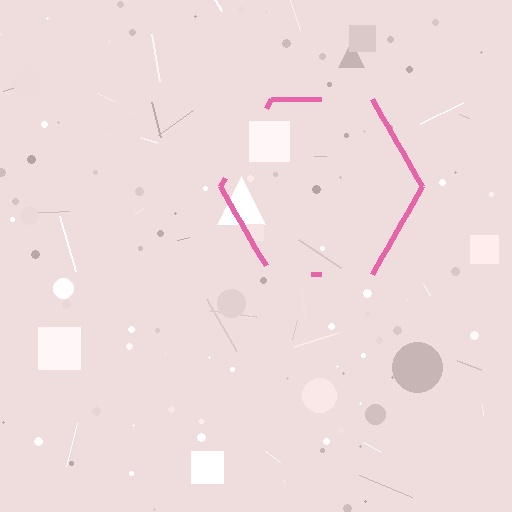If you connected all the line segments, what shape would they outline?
They would outline a hexagon.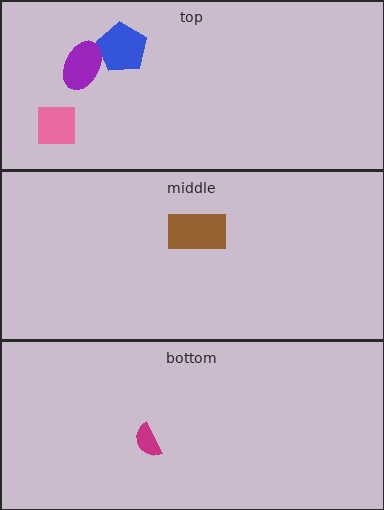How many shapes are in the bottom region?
1.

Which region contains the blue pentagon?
The top region.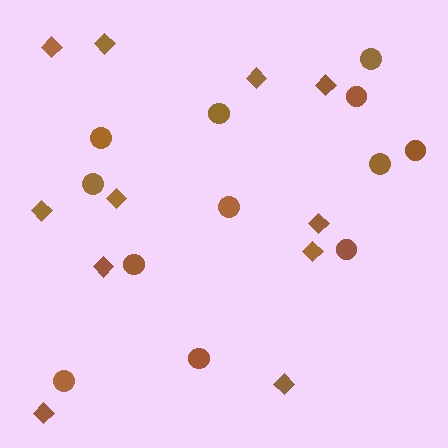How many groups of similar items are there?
There are 2 groups: one group of diamonds (11) and one group of circles (12).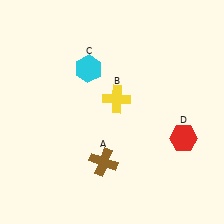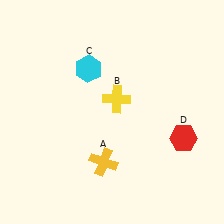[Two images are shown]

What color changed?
The cross (A) changed from brown in Image 1 to yellow in Image 2.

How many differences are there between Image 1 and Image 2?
There is 1 difference between the two images.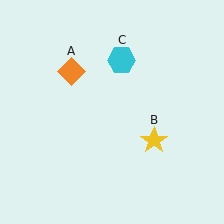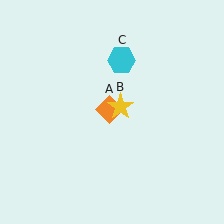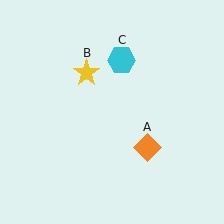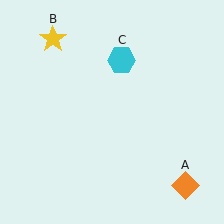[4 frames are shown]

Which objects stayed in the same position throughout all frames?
Cyan hexagon (object C) remained stationary.